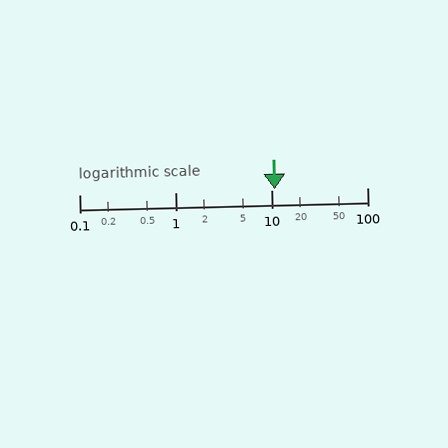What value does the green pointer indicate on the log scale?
The pointer indicates approximately 11.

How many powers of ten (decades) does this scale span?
The scale spans 3 decades, from 0.1 to 100.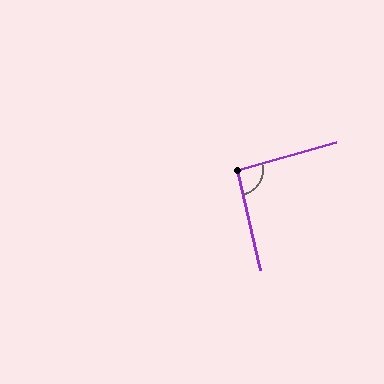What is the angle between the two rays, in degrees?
Approximately 93 degrees.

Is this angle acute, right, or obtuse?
It is approximately a right angle.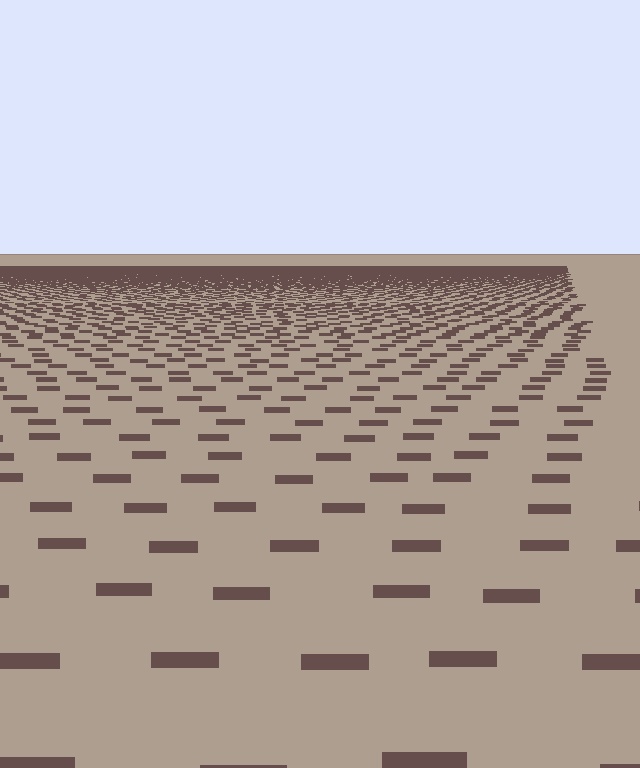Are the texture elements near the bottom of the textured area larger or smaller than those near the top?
Larger. Near the bottom, elements are closer to the viewer and appear at a bigger on-screen size.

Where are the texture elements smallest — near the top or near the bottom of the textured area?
Near the top.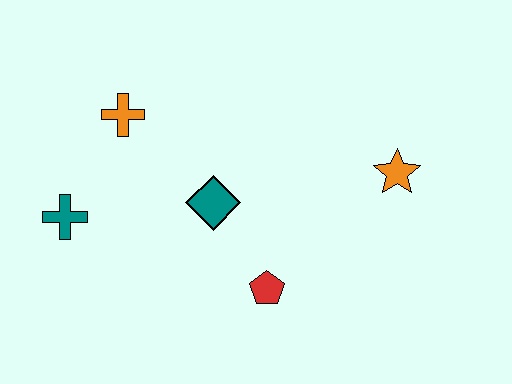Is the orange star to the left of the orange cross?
No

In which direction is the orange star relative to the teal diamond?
The orange star is to the right of the teal diamond.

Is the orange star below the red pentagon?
No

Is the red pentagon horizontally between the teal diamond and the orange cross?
No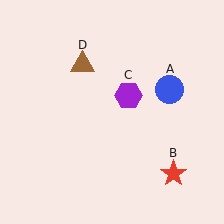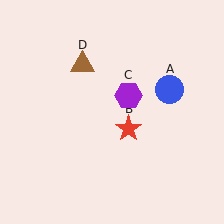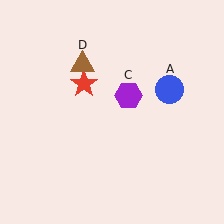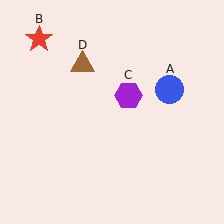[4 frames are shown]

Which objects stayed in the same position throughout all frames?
Blue circle (object A) and purple hexagon (object C) and brown triangle (object D) remained stationary.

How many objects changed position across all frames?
1 object changed position: red star (object B).